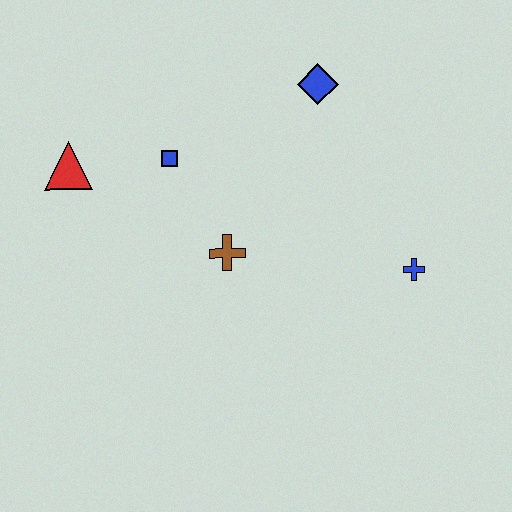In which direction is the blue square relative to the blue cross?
The blue square is to the left of the blue cross.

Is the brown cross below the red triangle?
Yes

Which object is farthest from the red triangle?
The blue cross is farthest from the red triangle.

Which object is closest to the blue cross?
The brown cross is closest to the blue cross.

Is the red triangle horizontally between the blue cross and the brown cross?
No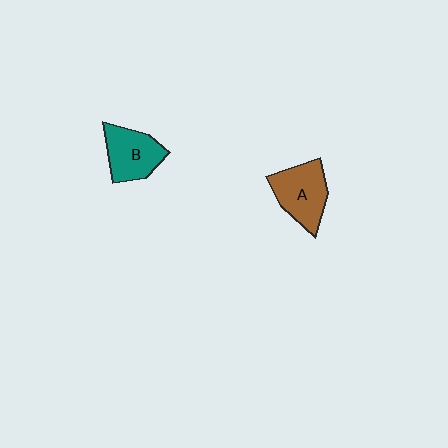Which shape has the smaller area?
Shape B (teal).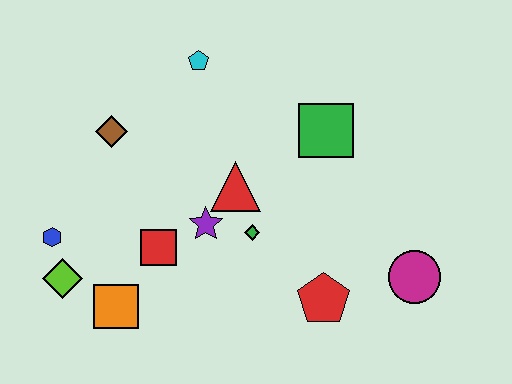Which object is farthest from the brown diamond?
The magenta circle is farthest from the brown diamond.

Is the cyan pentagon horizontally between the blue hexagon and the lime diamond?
No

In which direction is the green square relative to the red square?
The green square is to the right of the red square.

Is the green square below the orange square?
No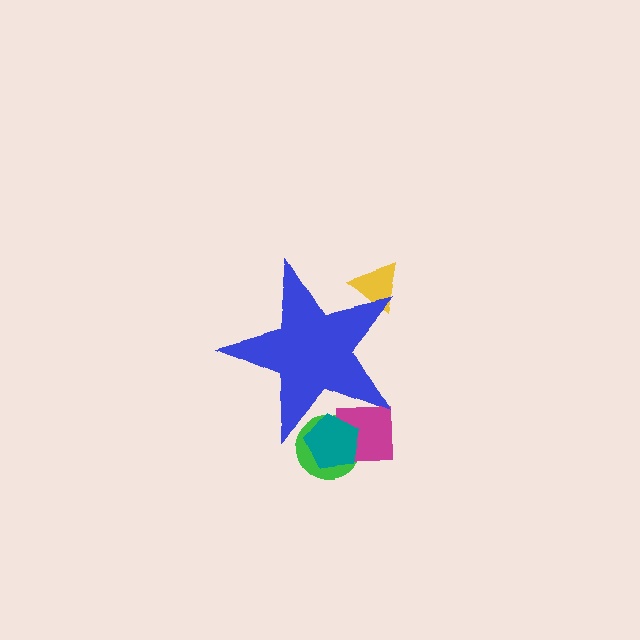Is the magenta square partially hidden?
Yes, the magenta square is partially hidden behind the blue star.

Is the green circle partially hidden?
Yes, the green circle is partially hidden behind the blue star.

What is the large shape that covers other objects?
A blue star.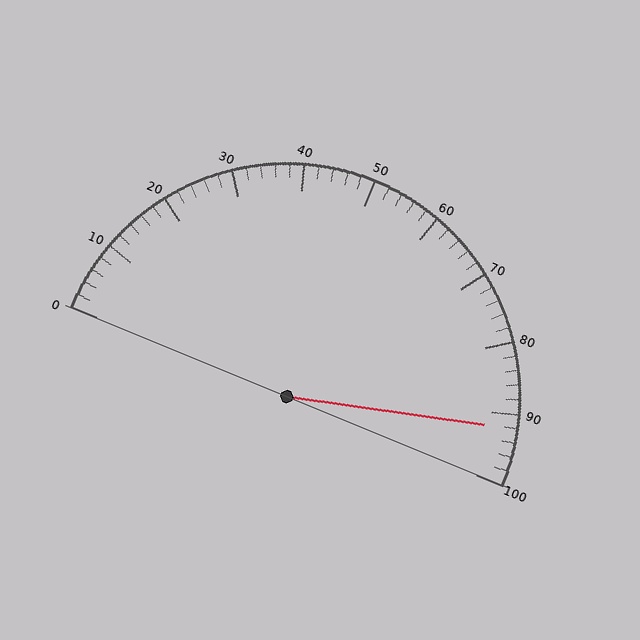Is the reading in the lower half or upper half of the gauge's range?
The reading is in the upper half of the range (0 to 100).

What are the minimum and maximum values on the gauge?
The gauge ranges from 0 to 100.